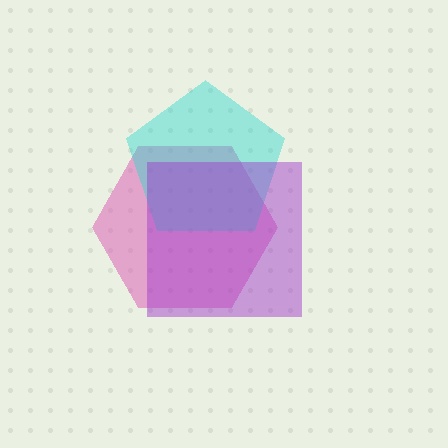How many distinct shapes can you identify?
There are 3 distinct shapes: a pink hexagon, a cyan pentagon, a purple square.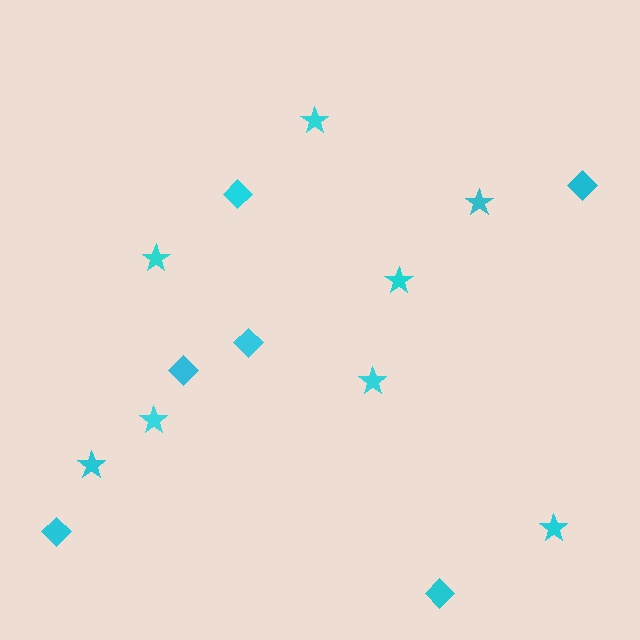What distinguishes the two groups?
There are 2 groups: one group of stars (8) and one group of diamonds (6).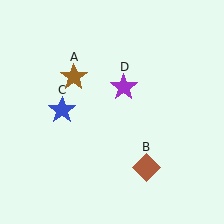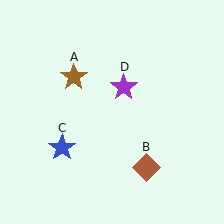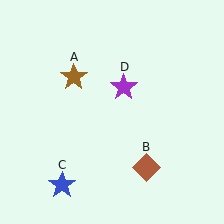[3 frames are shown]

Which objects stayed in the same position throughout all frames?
Brown star (object A) and brown diamond (object B) and purple star (object D) remained stationary.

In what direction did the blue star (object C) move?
The blue star (object C) moved down.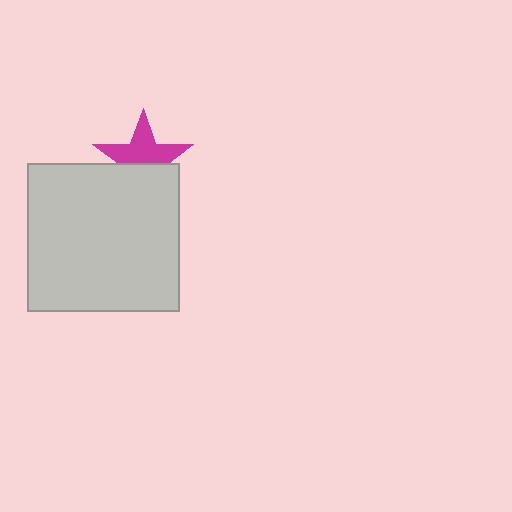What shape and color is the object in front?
The object in front is a light gray rectangle.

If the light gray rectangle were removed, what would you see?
You would see the complete magenta star.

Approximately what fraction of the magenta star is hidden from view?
Roughly 41% of the magenta star is hidden behind the light gray rectangle.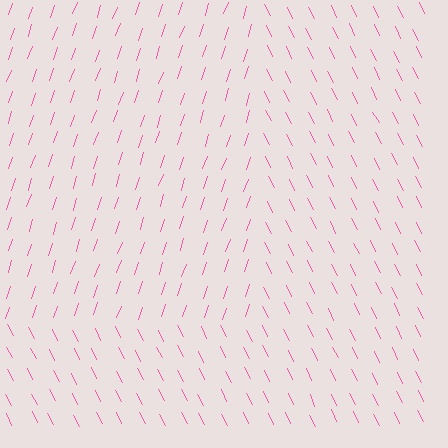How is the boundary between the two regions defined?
The boundary is defined purely by a change in line orientation (approximately 45 degrees difference). All lines are the same color and thickness.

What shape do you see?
I see a rectangle.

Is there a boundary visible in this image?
Yes, there is a texture boundary formed by a change in line orientation.